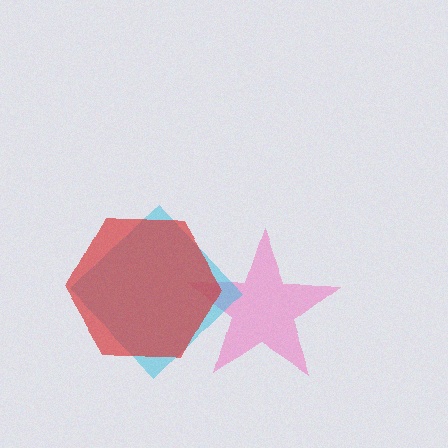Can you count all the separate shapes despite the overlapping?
Yes, there are 3 separate shapes.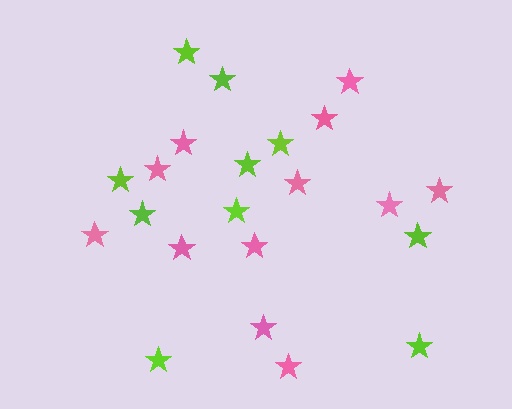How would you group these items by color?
There are 2 groups: one group of pink stars (12) and one group of lime stars (10).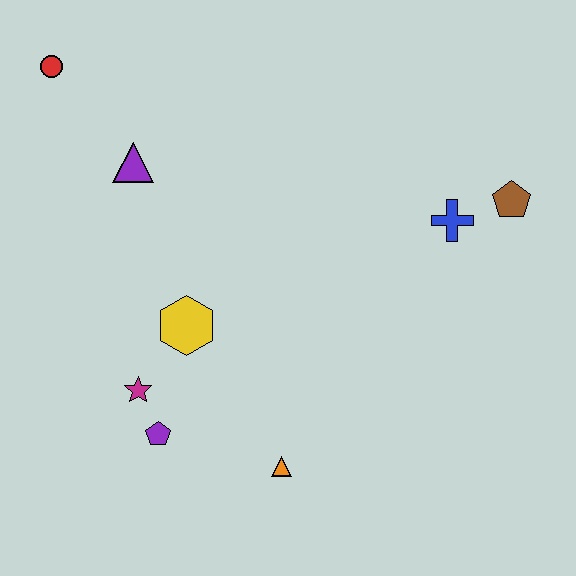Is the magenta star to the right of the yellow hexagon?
No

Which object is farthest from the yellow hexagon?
The brown pentagon is farthest from the yellow hexagon.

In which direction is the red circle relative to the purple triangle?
The red circle is above the purple triangle.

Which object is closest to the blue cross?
The brown pentagon is closest to the blue cross.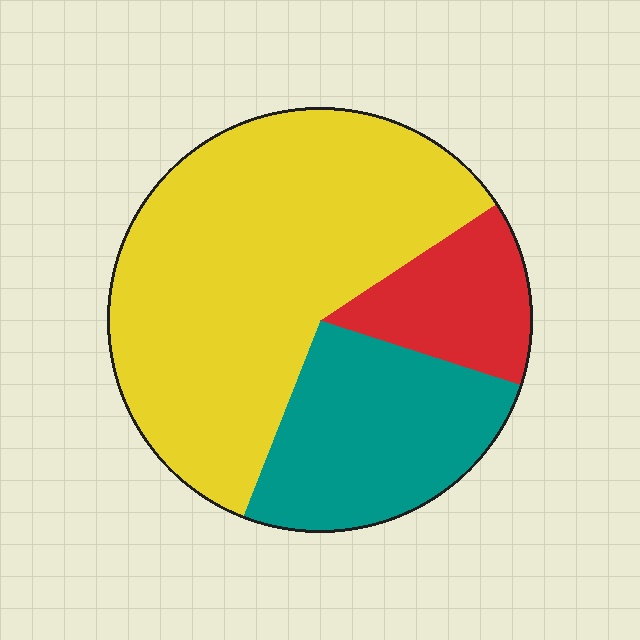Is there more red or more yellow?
Yellow.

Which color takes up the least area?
Red, at roughly 15%.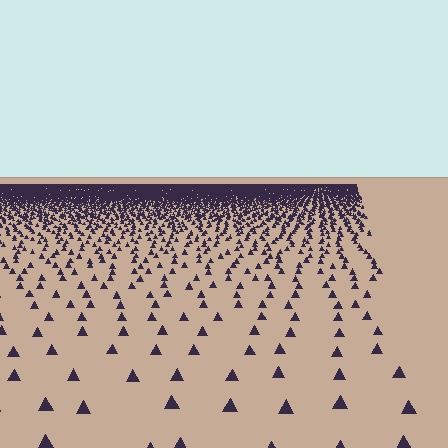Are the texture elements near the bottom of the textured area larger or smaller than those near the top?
Larger. Near the bottom, elements are closer to the viewer and appear at a bigger on-screen size.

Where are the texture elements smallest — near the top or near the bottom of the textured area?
Near the top.